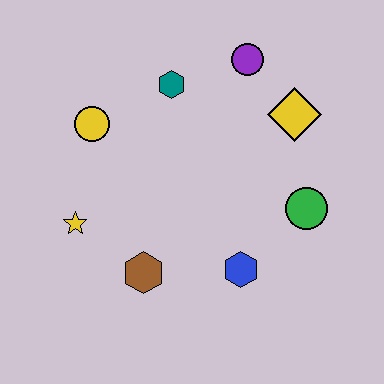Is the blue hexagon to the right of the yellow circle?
Yes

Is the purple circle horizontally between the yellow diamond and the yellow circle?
Yes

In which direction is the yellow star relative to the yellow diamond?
The yellow star is to the left of the yellow diamond.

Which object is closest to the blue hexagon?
The green circle is closest to the blue hexagon.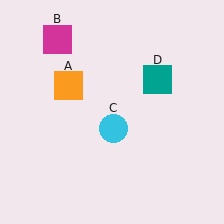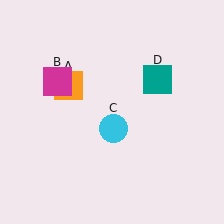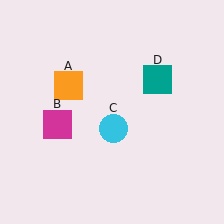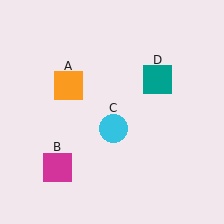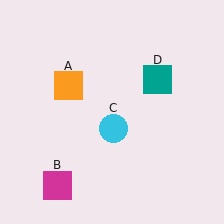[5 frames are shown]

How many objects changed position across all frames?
1 object changed position: magenta square (object B).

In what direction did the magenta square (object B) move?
The magenta square (object B) moved down.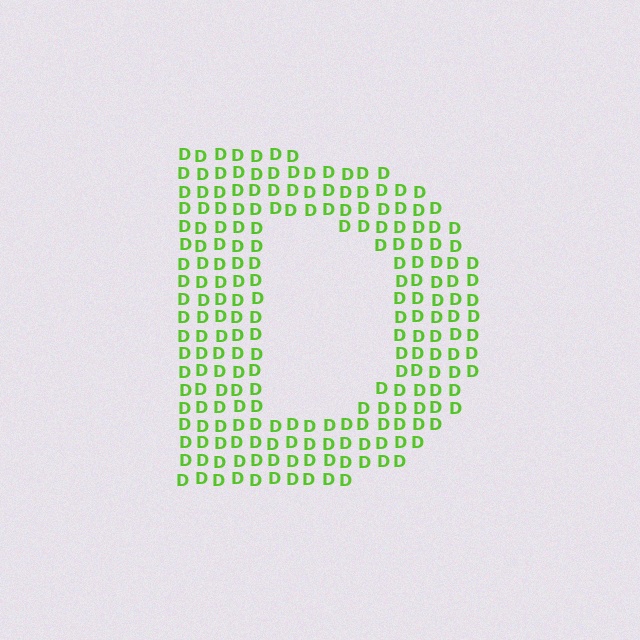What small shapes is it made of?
It is made of small letter D's.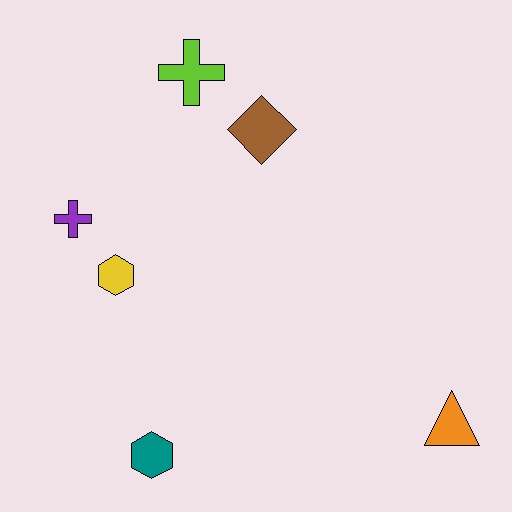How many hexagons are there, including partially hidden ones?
There are 2 hexagons.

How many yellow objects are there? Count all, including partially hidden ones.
There is 1 yellow object.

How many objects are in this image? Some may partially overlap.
There are 6 objects.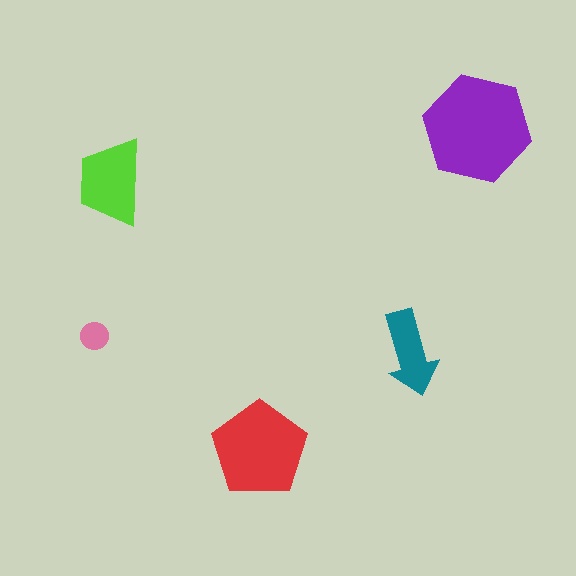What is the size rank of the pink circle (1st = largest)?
5th.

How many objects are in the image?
There are 5 objects in the image.